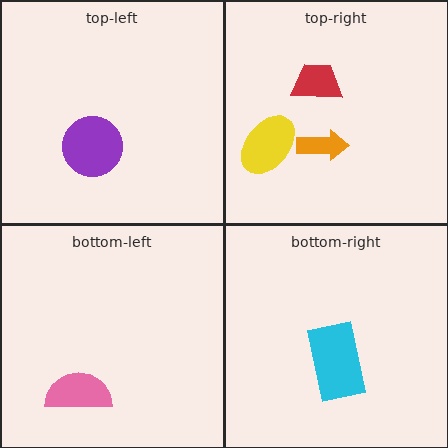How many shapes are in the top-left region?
1.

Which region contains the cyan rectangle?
The bottom-right region.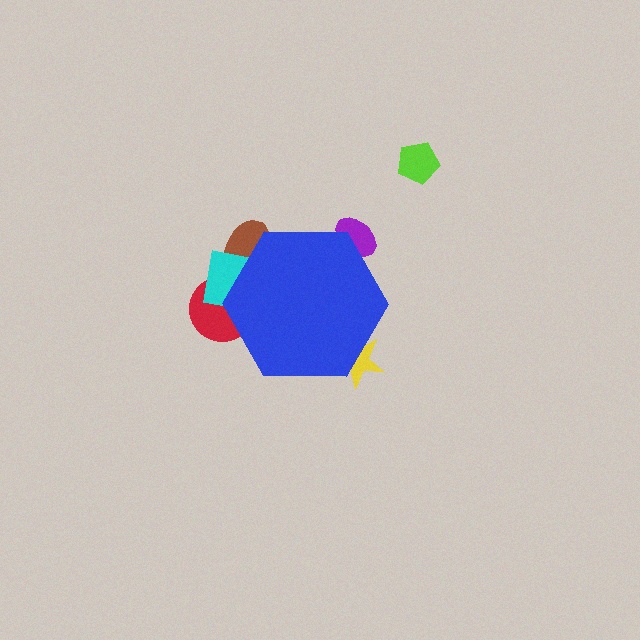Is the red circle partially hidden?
Yes, the red circle is partially hidden behind the blue hexagon.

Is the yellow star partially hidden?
Yes, the yellow star is partially hidden behind the blue hexagon.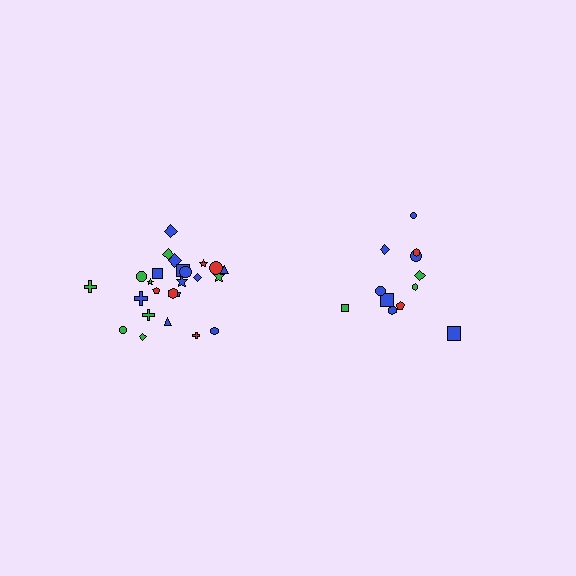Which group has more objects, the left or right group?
The left group.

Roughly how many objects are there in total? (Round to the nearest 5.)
Roughly 35 objects in total.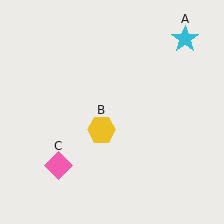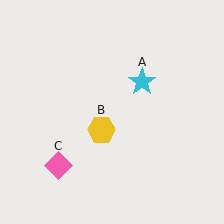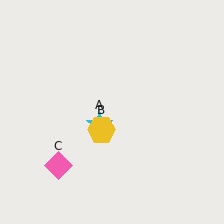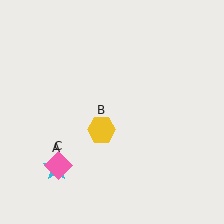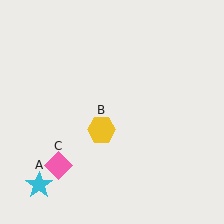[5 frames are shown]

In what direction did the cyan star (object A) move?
The cyan star (object A) moved down and to the left.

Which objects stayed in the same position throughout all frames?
Yellow hexagon (object B) and pink diamond (object C) remained stationary.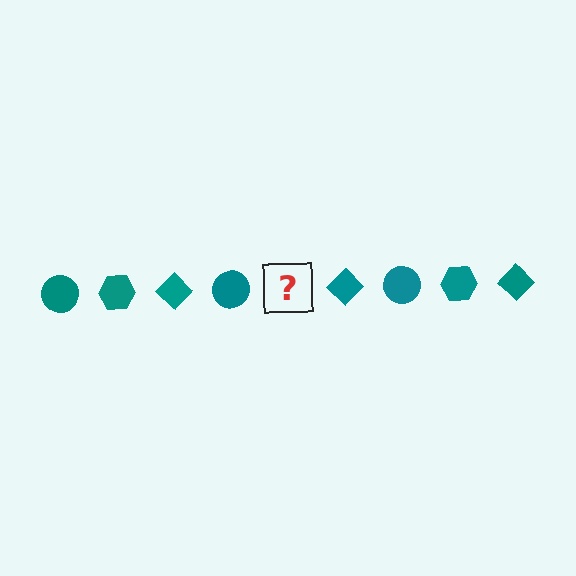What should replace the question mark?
The question mark should be replaced with a teal hexagon.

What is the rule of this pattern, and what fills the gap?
The rule is that the pattern cycles through circle, hexagon, diamond shapes in teal. The gap should be filled with a teal hexagon.